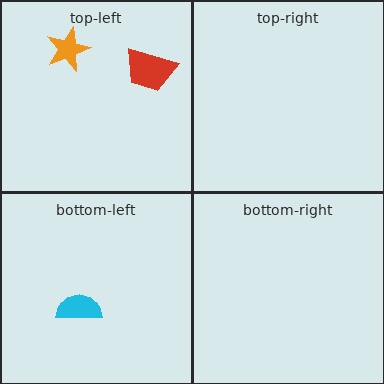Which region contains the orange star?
The top-left region.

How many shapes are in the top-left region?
2.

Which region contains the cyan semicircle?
The bottom-left region.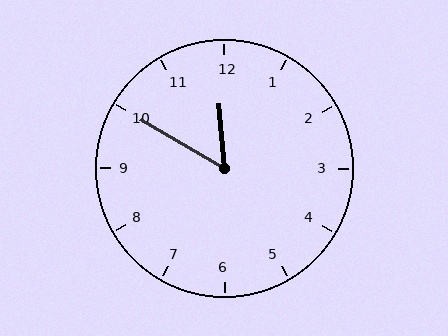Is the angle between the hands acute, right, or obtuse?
It is acute.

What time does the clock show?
11:50.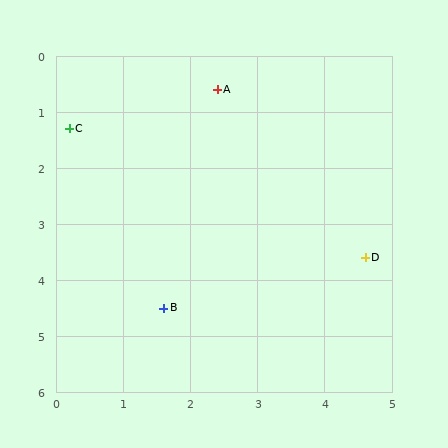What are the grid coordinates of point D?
Point D is at approximately (4.6, 3.6).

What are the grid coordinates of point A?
Point A is at approximately (2.4, 0.6).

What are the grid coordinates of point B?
Point B is at approximately (1.6, 4.5).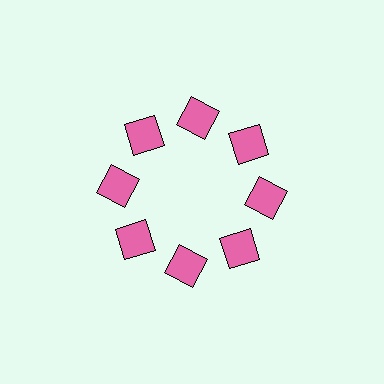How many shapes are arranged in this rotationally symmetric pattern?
There are 8 shapes, arranged in 8 groups of 1.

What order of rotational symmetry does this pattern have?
This pattern has 8-fold rotational symmetry.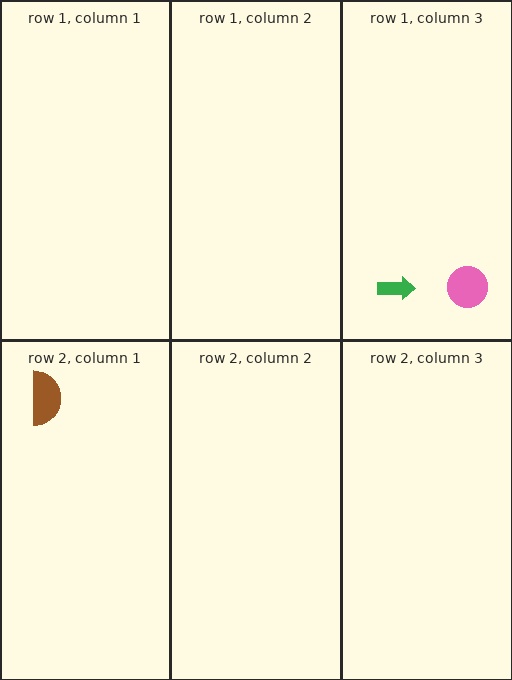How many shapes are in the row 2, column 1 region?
1.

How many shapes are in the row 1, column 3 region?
2.